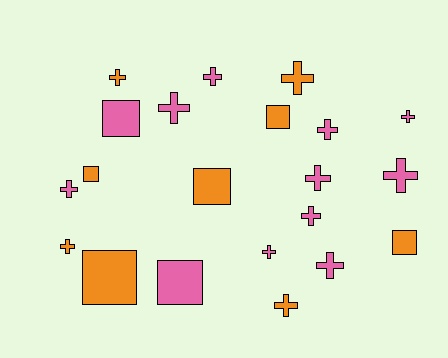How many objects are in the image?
There are 21 objects.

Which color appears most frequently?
Pink, with 12 objects.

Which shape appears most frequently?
Cross, with 14 objects.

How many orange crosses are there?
There are 4 orange crosses.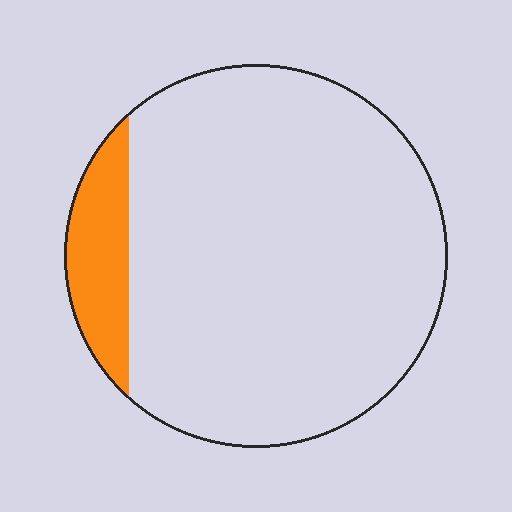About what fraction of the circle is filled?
About one tenth (1/10).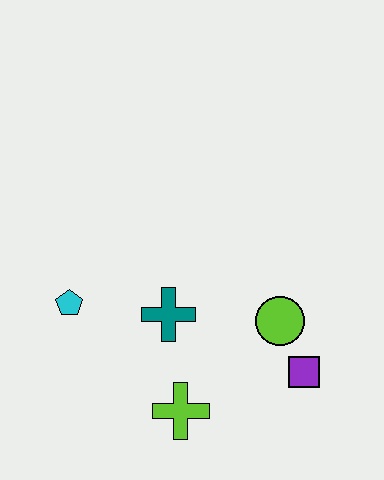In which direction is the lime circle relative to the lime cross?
The lime circle is to the right of the lime cross.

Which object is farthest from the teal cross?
The purple square is farthest from the teal cross.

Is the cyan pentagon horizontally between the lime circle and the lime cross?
No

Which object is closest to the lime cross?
The teal cross is closest to the lime cross.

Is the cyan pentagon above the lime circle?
Yes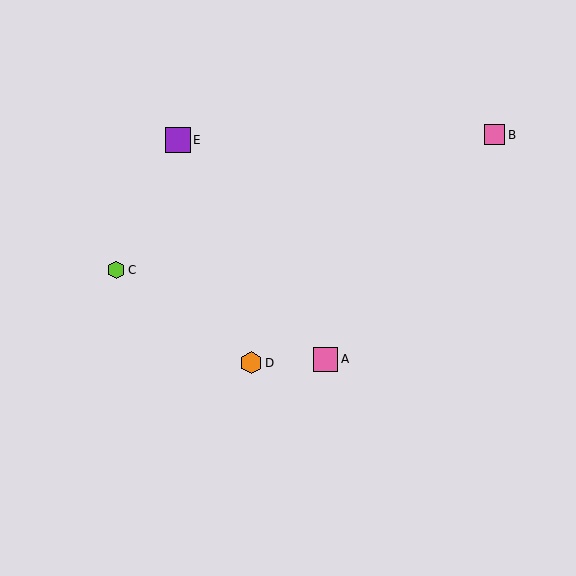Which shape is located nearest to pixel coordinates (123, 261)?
The lime hexagon (labeled C) at (116, 270) is nearest to that location.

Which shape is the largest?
The pink square (labeled A) is the largest.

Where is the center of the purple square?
The center of the purple square is at (178, 140).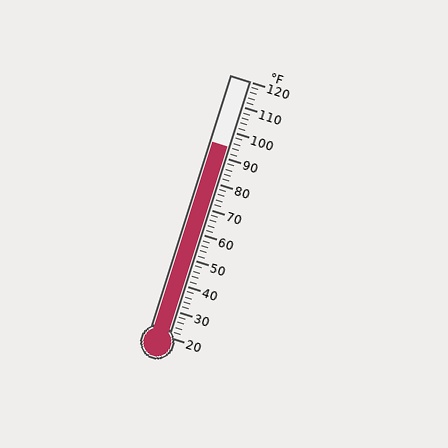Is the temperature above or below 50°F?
The temperature is above 50°F.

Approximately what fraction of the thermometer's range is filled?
The thermometer is filled to approximately 75% of its range.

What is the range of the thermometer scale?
The thermometer scale ranges from 20°F to 120°F.